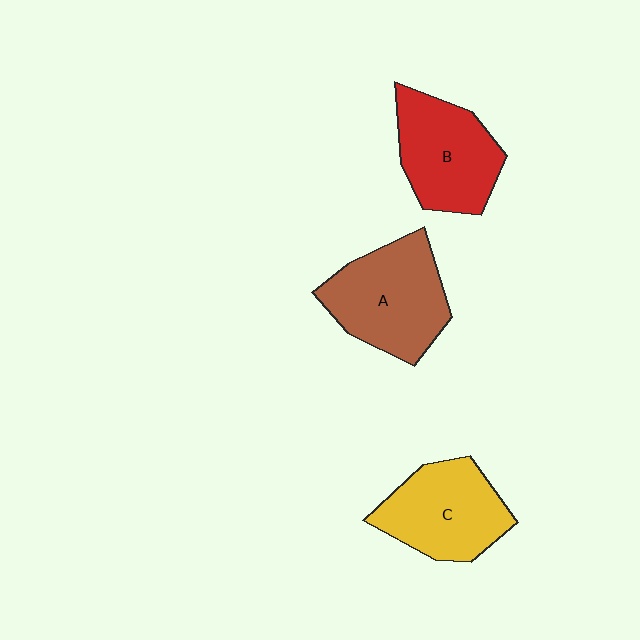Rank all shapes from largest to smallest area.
From largest to smallest: A (brown), C (yellow), B (red).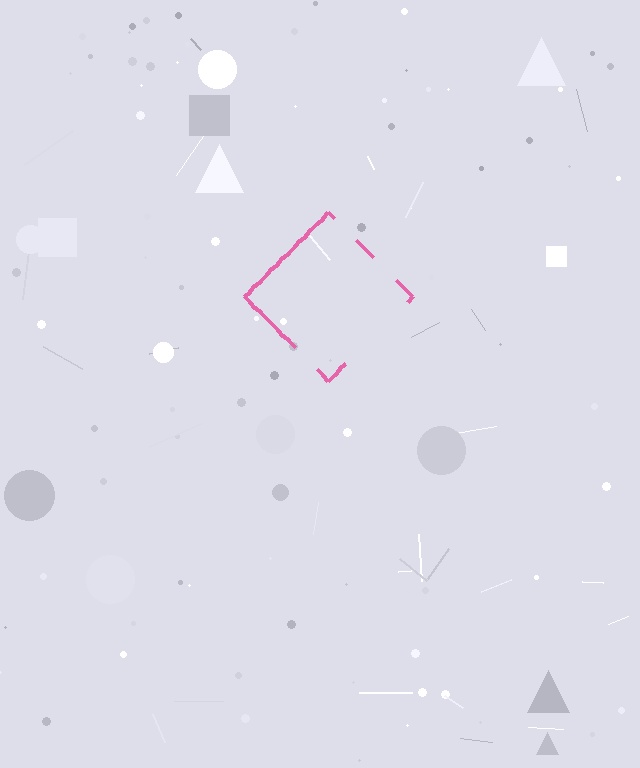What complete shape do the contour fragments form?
The contour fragments form a diamond.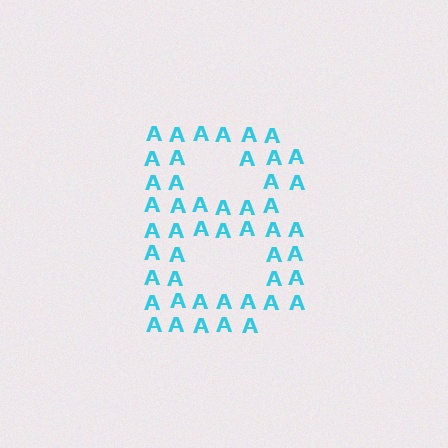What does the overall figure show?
The overall figure shows the letter B.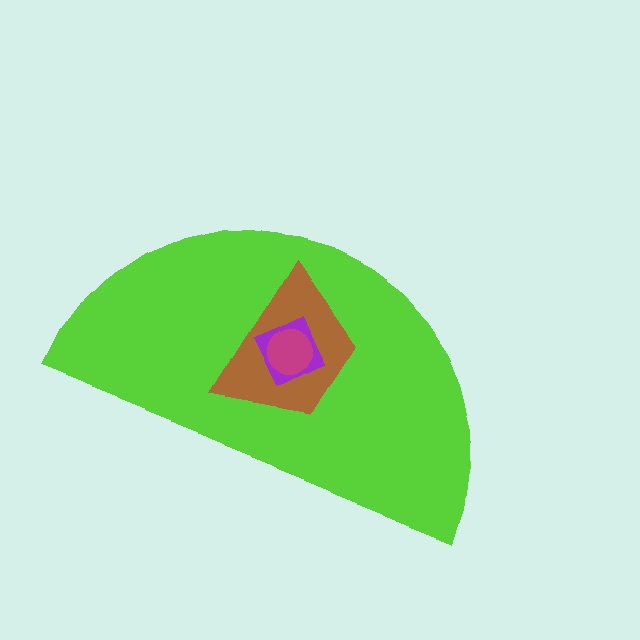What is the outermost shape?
The lime semicircle.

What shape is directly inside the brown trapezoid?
The purple diamond.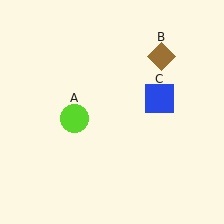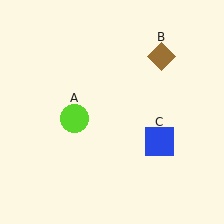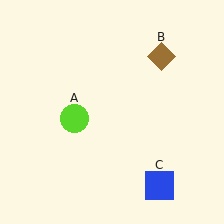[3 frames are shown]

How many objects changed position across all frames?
1 object changed position: blue square (object C).